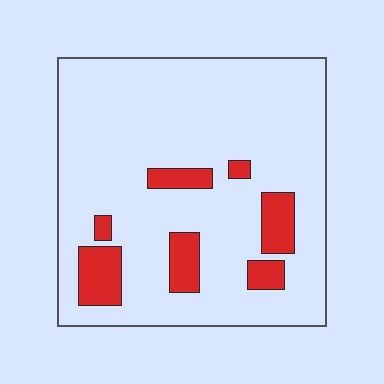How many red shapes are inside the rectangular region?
7.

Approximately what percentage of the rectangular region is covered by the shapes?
Approximately 15%.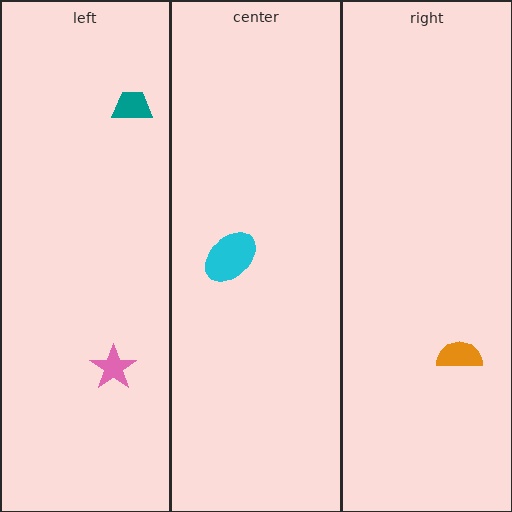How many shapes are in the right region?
1.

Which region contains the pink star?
The left region.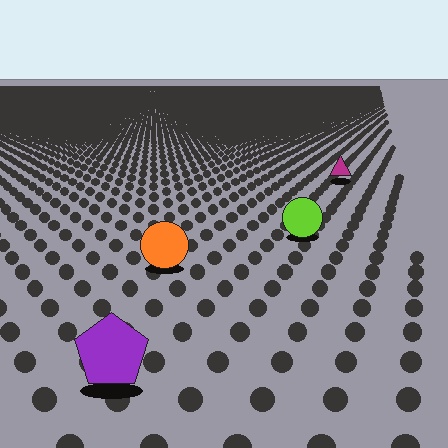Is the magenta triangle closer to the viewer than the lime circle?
No. The lime circle is closer — you can tell from the texture gradient: the ground texture is coarser near it.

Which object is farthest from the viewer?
The magenta triangle is farthest from the viewer. It appears smaller and the ground texture around it is denser.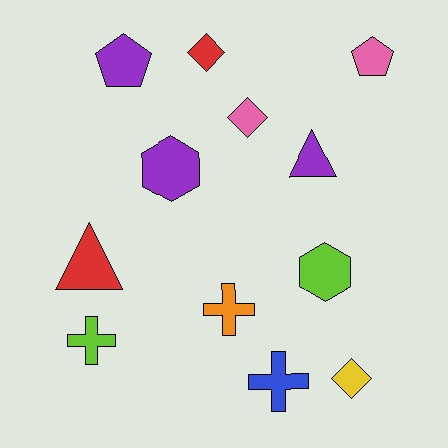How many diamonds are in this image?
There are 3 diamonds.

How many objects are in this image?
There are 12 objects.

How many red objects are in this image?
There are 2 red objects.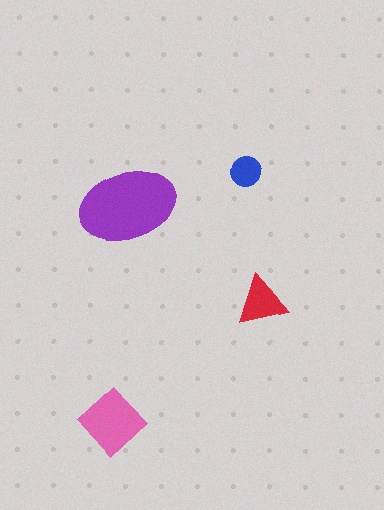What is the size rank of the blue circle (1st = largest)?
4th.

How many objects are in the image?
There are 4 objects in the image.